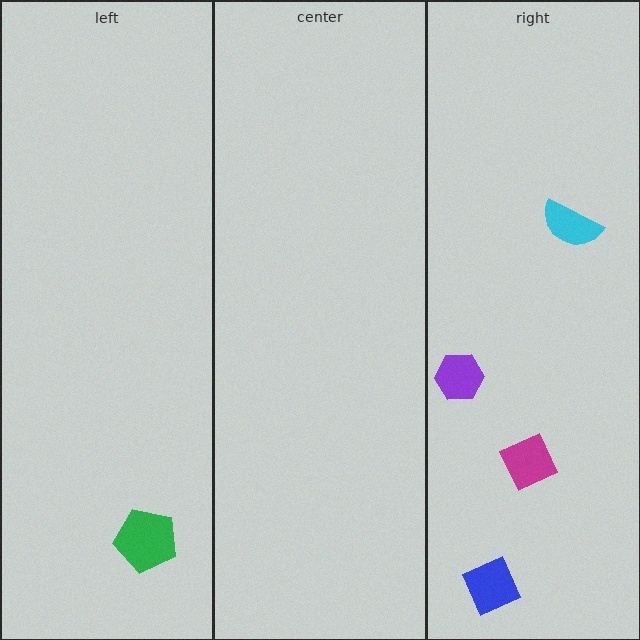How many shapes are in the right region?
4.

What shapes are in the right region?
The blue square, the purple hexagon, the magenta diamond, the cyan semicircle.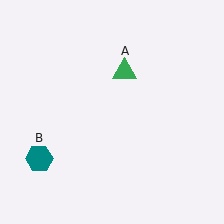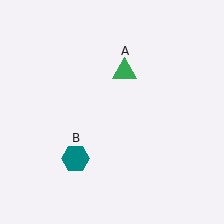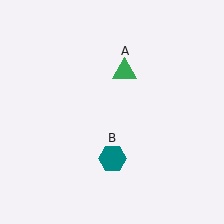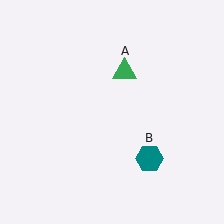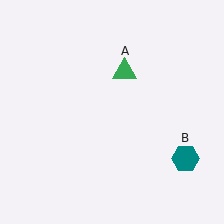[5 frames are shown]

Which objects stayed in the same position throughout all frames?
Green triangle (object A) remained stationary.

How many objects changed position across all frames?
1 object changed position: teal hexagon (object B).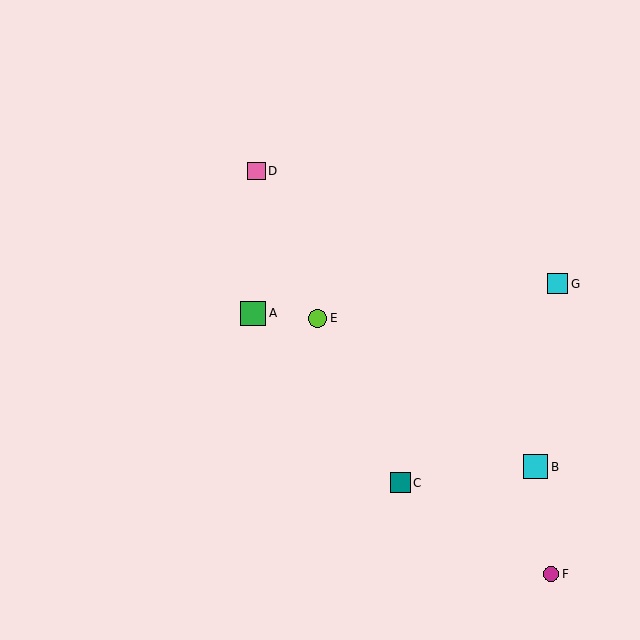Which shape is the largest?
The green square (labeled A) is the largest.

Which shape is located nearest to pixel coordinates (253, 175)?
The pink square (labeled D) at (257, 171) is nearest to that location.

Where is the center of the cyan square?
The center of the cyan square is at (558, 284).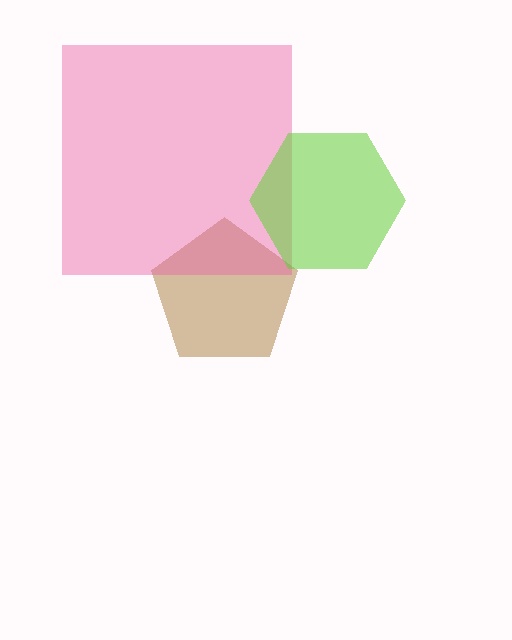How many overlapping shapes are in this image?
There are 3 overlapping shapes in the image.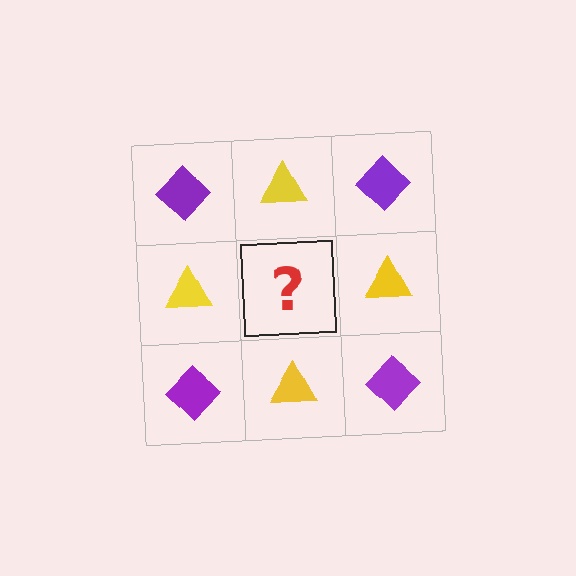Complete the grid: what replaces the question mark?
The question mark should be replaced with a purple diamond.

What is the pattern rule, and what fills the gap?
The rule is that it alternates purple diamond and yellow triangle in a checkerboard pattern. The gap should be filled with a purple diamond.